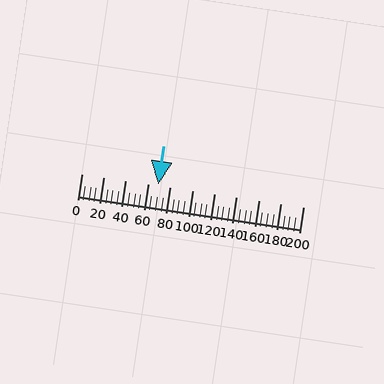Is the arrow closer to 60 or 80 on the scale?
The arrow is closer to 60.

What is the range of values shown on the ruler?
The ruler shows values from 0 to 200.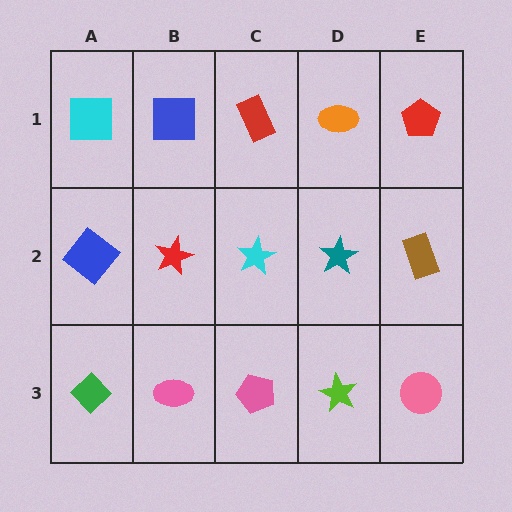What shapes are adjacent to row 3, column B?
A red star (row 2, column B), a green diamond (row 3, column A), a pink pentagon (row 3, column C).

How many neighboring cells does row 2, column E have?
3.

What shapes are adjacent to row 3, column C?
A cyan star (row 2, column C), a pink ellipse (row 3, column B), a lime star (row 3, column D).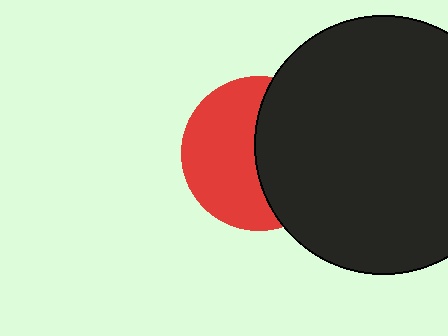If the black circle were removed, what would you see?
You would see the complete red circle.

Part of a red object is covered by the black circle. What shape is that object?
It is a circle.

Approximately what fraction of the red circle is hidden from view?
Roughly 47% of the red circle is hidden behind the black circle.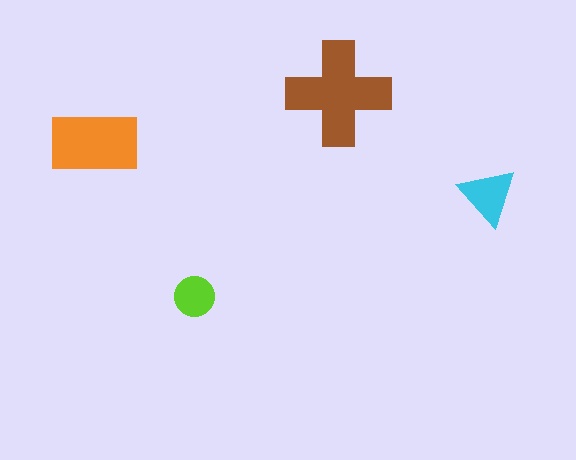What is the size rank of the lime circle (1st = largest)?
4th.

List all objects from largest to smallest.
The brown cross, the orange rectangle, the cyan triangle, the lime circle.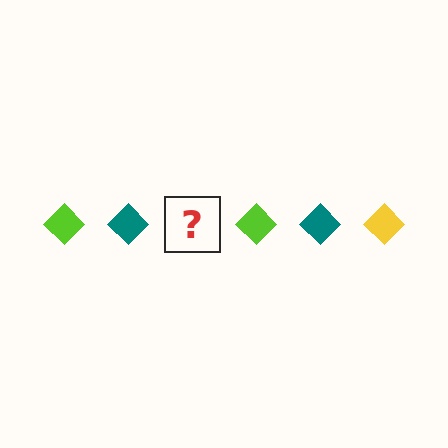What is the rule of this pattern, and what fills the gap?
The rule is that the pattern cycles through lime, teal, yellow diamonds. The gap should be filled with a yellow diamond.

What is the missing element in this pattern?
The missing element is a yellow diamond.